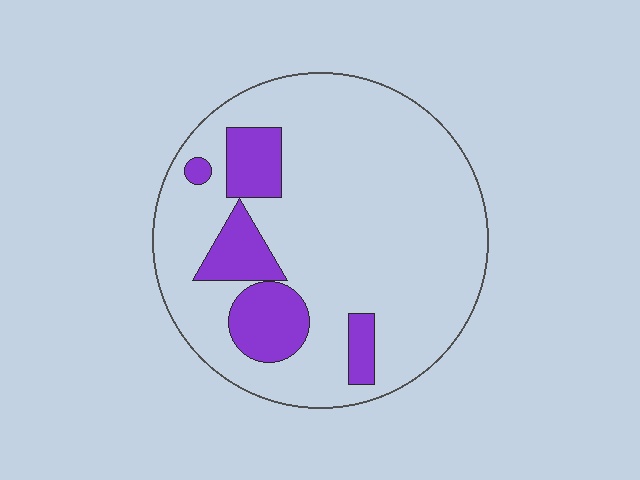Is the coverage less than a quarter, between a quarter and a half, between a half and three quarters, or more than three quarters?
Less than a quarter.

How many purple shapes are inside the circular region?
5.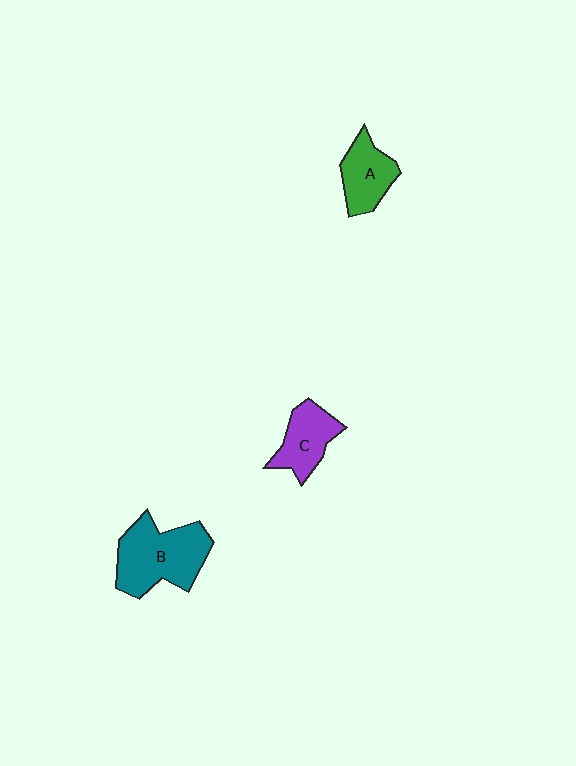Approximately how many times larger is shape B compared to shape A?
Approximately 1.7 times.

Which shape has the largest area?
Shape B (teal).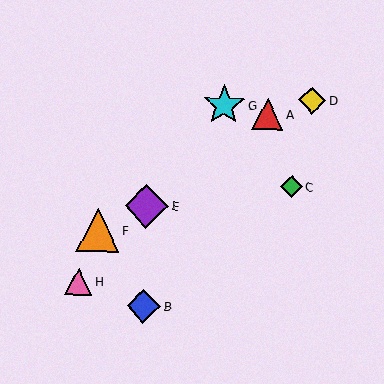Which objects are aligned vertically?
Objects B, E are aligned vertically.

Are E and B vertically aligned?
Yes, both are at x≈146.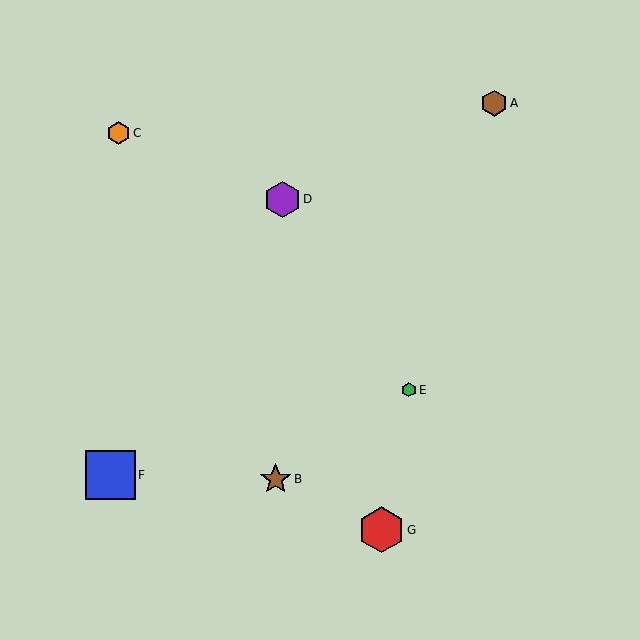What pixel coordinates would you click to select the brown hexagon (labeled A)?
Click at (494, 103) to select the brown hexagon A.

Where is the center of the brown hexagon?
The center of the brown hexagon is at (494, 103).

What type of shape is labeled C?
Shape C is an orange hexagon.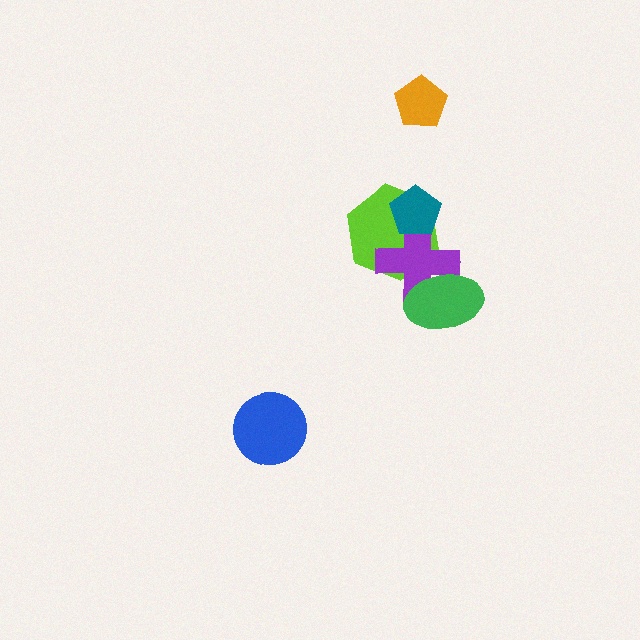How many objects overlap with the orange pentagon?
0 objects overlap with the orange pentagon.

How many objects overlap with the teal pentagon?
2 objects overlap with the teal pentagon.